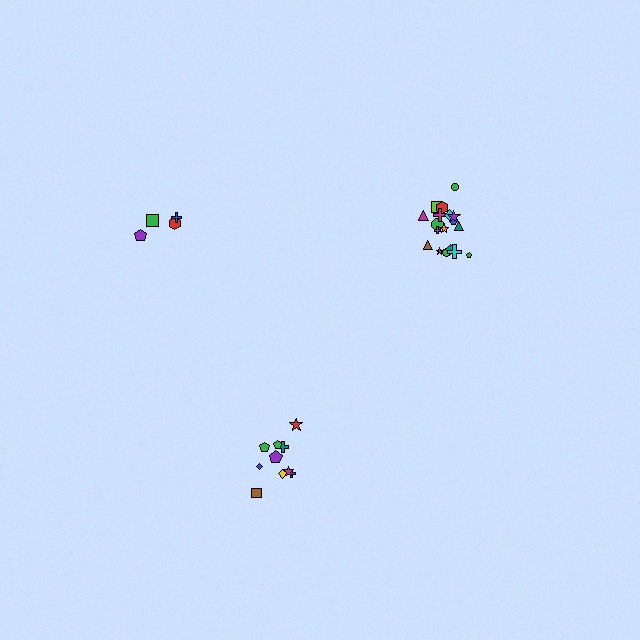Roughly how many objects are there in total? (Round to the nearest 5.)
Roughly 30 objects in total.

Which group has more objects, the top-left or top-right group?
The top-right group.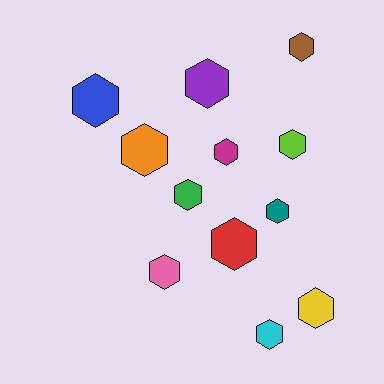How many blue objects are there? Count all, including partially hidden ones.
There is 1 blue object.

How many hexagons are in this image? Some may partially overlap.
There are 12 hexagons.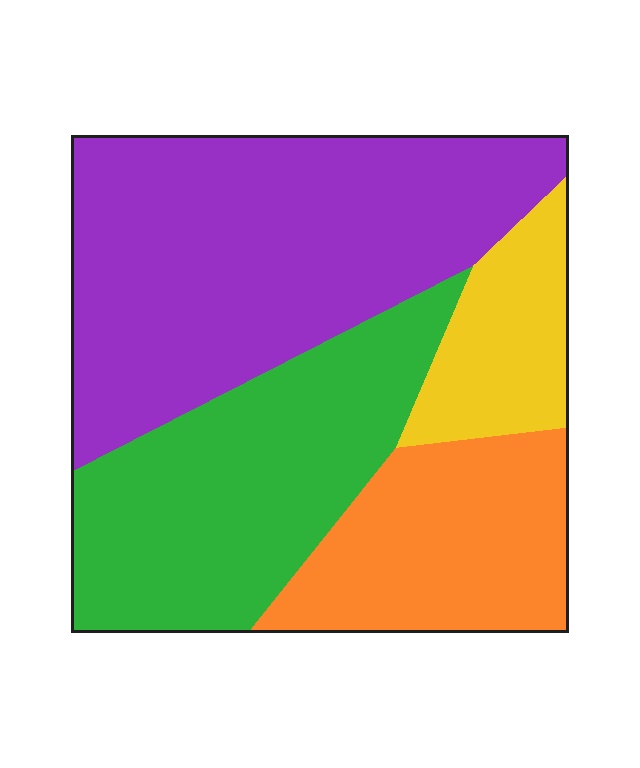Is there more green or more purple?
Purple.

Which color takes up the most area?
Purple, at roughly 40%.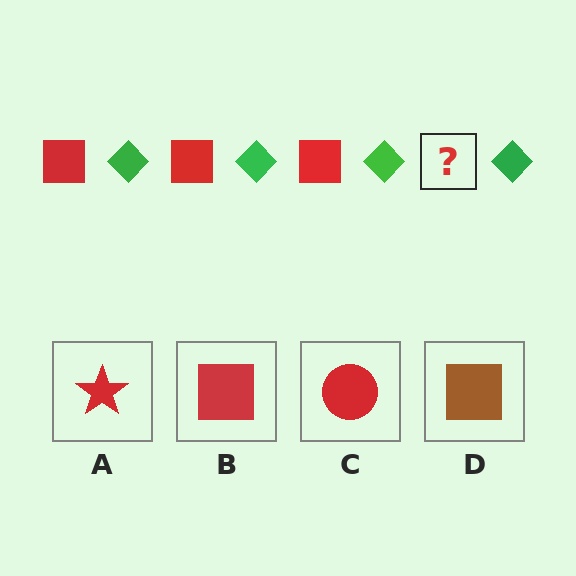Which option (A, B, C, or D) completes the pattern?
B.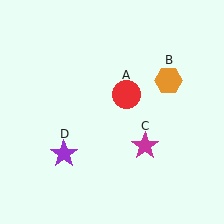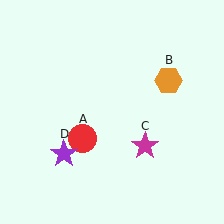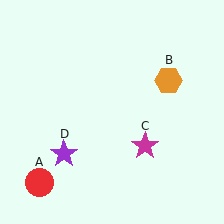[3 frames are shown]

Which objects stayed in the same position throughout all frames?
Orange hexagon (object B) and magenta star (object C) and purple star (object D) remained stationary.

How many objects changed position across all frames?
1 object changed position: red circle (object A).